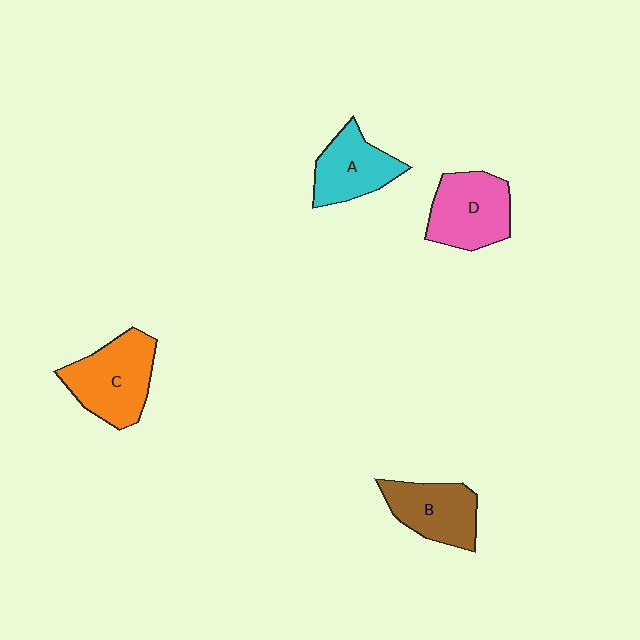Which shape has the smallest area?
Shape A (cyan).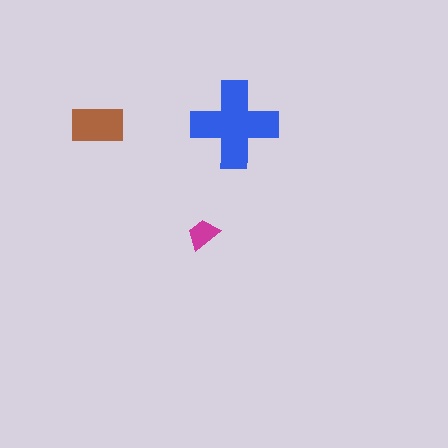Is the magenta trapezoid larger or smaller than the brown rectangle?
Smaller.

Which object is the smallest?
The magenta trapezoid.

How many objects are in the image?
There are 3 objects in the image.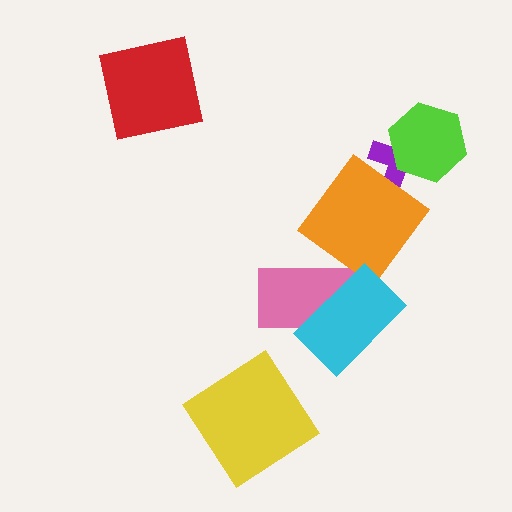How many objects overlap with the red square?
0 objects overlap with the red square.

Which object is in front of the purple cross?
The lime hexagon is in front of the purple cross.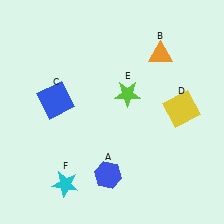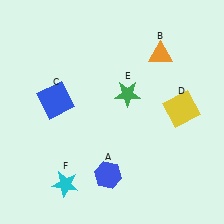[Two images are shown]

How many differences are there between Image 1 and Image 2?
There is 1 difference between the two images.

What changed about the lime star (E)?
In Image 1, E is lime. In Image 2, it changed to green.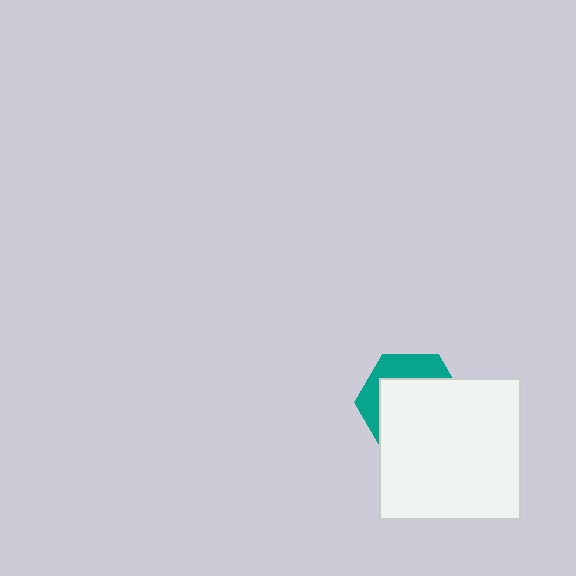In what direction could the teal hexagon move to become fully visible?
The teal hexagon could move toward the upper-left. That would shift it out from behind the white square entirely.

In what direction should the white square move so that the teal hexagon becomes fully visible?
The white square should move toward the lower-right. That is the shortest direction to clear the overlap and leave the teal hexagon fully visible.